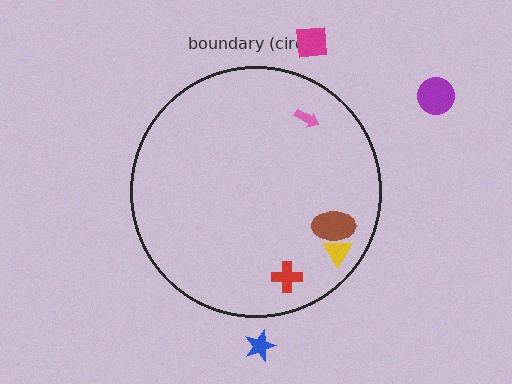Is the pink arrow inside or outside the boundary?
Inside.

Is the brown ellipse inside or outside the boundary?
Inside.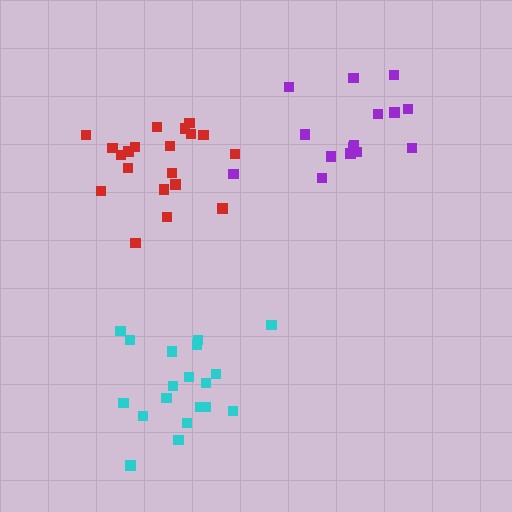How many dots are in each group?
Group 1: 19 dots, Group 2: 15 dots, Group 3: 20 dots (54 total).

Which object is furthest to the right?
The purple cluster is rightmost.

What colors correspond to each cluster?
The clusters are colored: cyan, purple, red.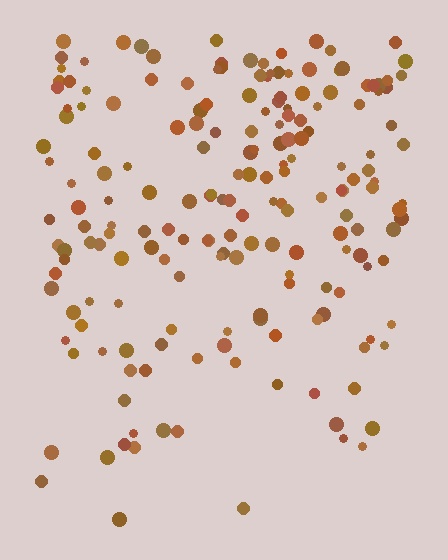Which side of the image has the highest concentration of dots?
The top.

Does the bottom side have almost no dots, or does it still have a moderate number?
Still a moderate number, just noticeably fewer than the top.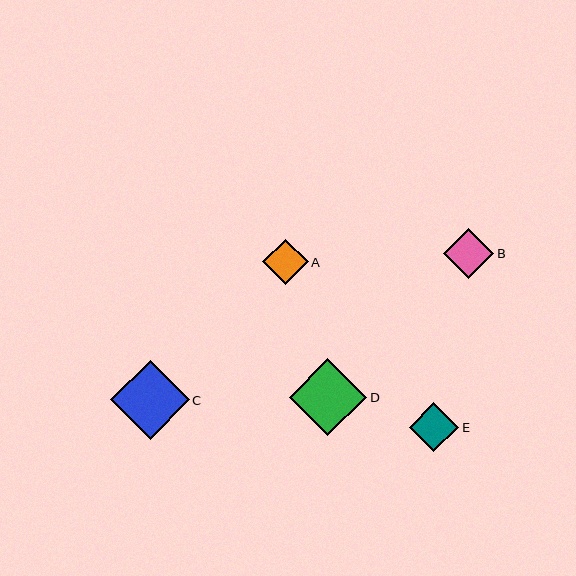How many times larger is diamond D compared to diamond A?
Diamond D is approximately 1.7 times the size of diamond A.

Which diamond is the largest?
Diamond C is the largest with a size of approximately 78 pixels.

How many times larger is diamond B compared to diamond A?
Diamond B is approximately 1.1 times the size of diamond A.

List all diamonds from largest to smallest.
From largest to smallest: C, D, B, E, A.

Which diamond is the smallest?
Diamond A is the smallest with a size of approximately 45 pixels.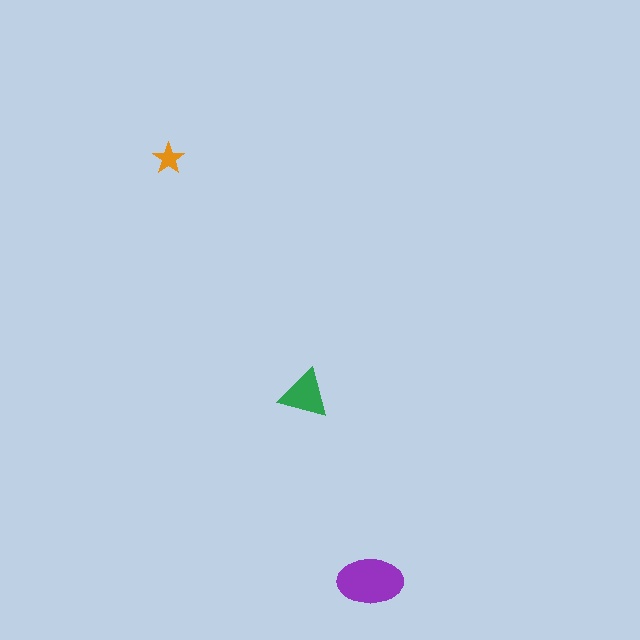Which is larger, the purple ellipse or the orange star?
The purple ellipse.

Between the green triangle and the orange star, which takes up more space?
The green triangle.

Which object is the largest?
The purple ellipse.